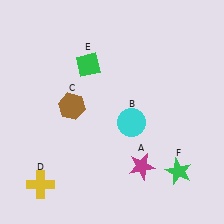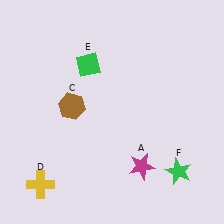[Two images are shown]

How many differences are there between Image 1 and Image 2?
There is 1 difference between the two images.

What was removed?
The cyan circle (B) was removed in Image 2.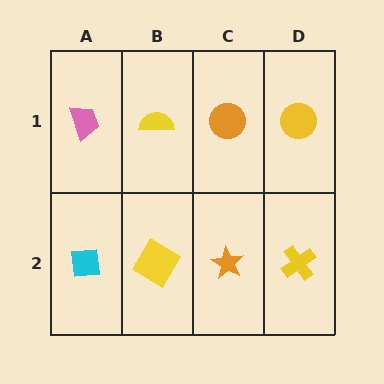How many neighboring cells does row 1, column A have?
2.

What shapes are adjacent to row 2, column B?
A yellow semicircle (row 1, column B), a cyan square (row 2, column A), an orange star (row 2, column C).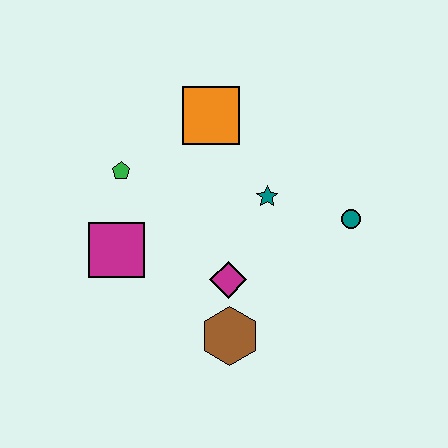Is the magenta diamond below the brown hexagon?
No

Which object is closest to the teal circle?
The teal star is closest to the teal circle.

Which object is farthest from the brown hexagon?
The orange square is farthest from the brown hexagon.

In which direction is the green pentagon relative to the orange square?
The green pentagon is to the left of the orange square.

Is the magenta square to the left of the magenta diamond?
Yes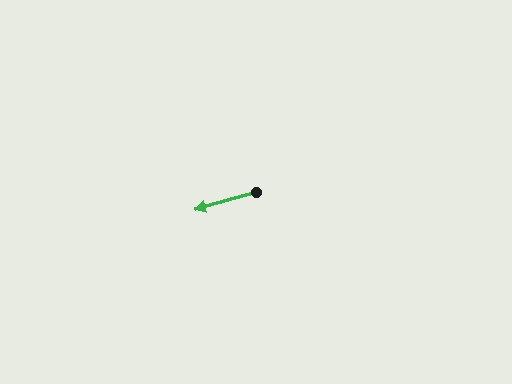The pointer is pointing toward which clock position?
Roughly 8 o'clock.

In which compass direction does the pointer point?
West.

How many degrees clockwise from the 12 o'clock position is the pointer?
Approximately 254 degrees.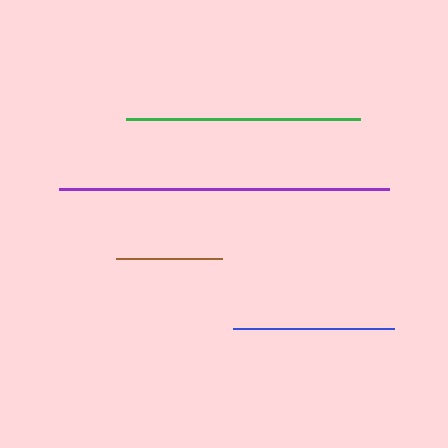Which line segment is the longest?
The purple line is the longest at approximately 331 pixels.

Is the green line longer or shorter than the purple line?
The purple line is longer than the green line.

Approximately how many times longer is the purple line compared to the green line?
The purple line is approximately 1.4 times the length of the green line.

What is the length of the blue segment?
The blue segment is approximately 160 pixels long.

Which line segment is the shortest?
The brown line is the shortest at approximately 105 pixels.